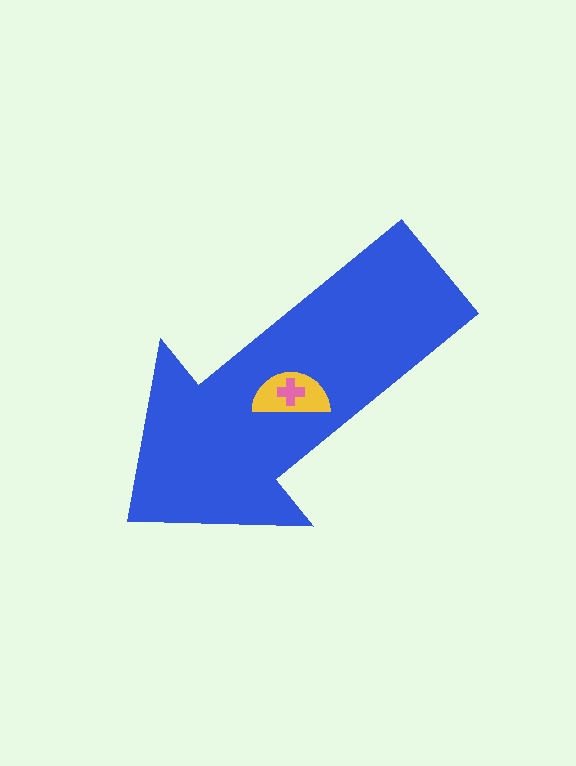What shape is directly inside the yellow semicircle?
The pink cross.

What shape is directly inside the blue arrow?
The yellow semicircle.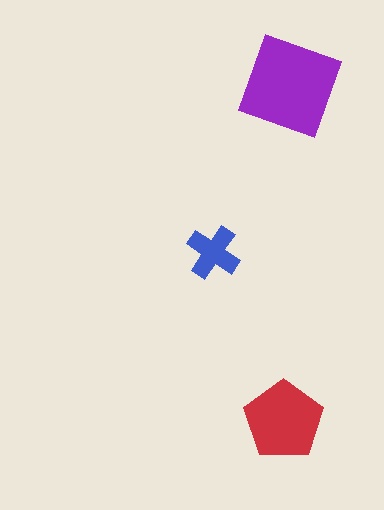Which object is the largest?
The purple diamond.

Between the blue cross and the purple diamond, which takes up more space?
The purple diamond.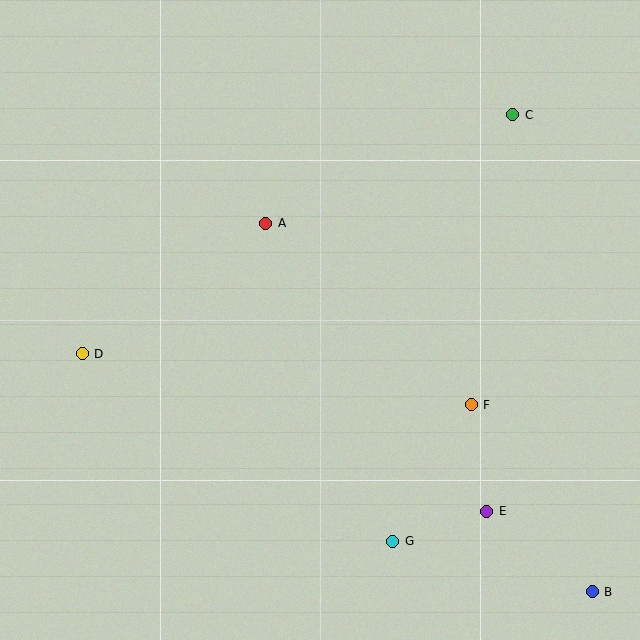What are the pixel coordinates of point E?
Point E is at (487, 511).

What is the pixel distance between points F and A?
The distance between F and A is 274 pixels.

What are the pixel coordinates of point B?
Point B is at (592, 592).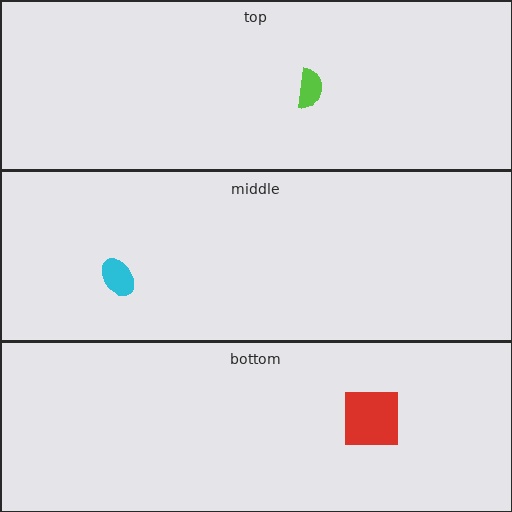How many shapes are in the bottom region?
1.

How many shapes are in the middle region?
1.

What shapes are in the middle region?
The cyan ellipse.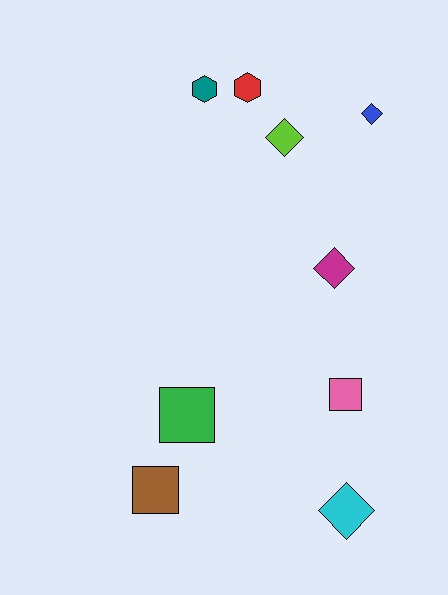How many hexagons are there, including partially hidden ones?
There are 2 hexagons.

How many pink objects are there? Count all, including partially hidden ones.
There is 1 pink object.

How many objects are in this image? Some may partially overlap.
There are 9 objects.